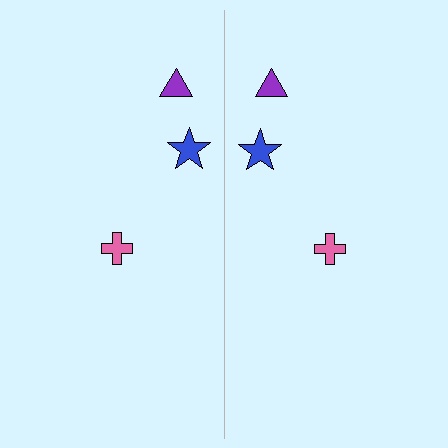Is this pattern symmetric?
Yes, this pattern has bilateral (reflection) symmetry.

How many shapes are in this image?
There are 6 shapes in this image.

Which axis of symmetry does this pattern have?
The pattern has a vertical axis of symmetry running through the center of the image.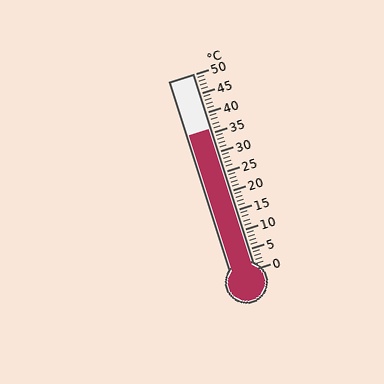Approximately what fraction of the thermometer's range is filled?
The thermometer is filled to approximately 70% of its range.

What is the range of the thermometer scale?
The thermometer scale ranges from 0°C to 50°C.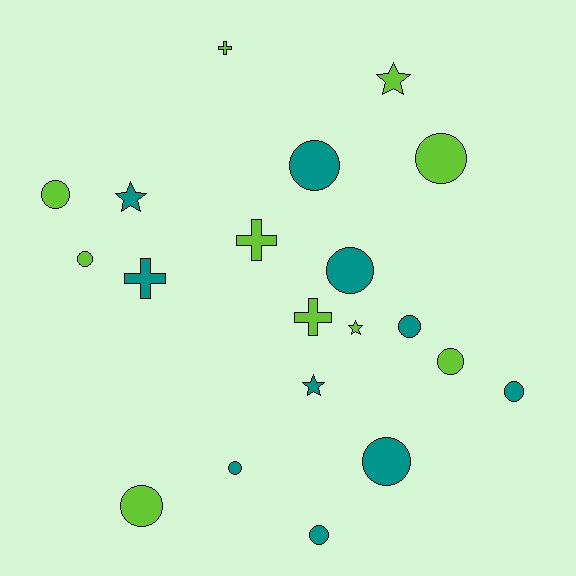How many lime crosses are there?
There are 3 lime crosses.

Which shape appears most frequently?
Circle, with 12 objects.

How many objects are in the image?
There are 20 objects.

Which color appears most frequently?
Lime, with 10 objects.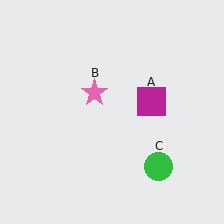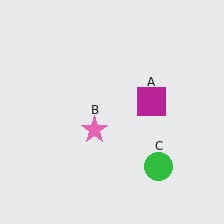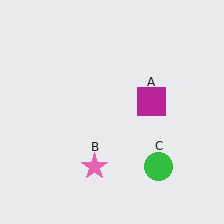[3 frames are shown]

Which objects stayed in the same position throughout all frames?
Magenta square (object A) and green circle (object C) remained stationary.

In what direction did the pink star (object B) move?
The pink star (object B) moved down.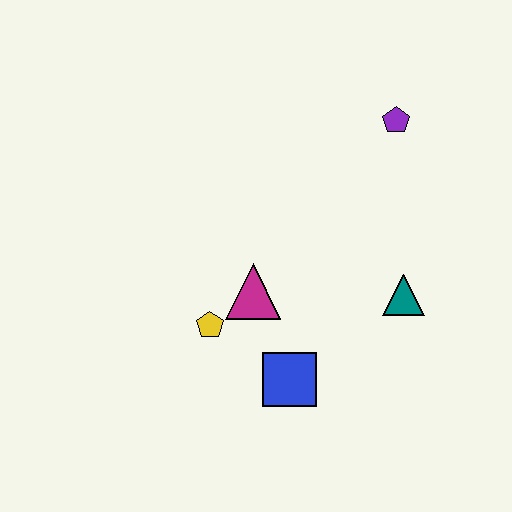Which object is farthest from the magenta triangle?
The purple pentagon is farthest from the magenta triangle.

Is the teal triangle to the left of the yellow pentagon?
No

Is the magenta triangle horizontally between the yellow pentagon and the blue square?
Yes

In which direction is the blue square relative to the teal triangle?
The blue square is to the left of the teal triangle.